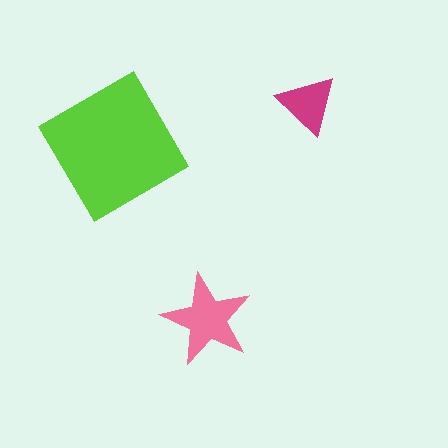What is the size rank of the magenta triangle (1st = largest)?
3rd.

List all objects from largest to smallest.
The lime diamond, the pink star, the magenta triangle.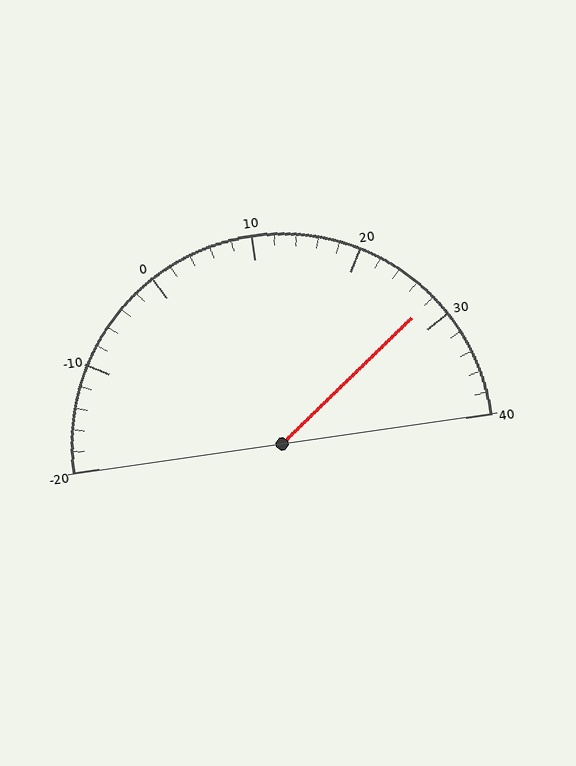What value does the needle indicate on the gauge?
The needle indicates approximately 28.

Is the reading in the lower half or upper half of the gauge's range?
The reading is in the upper half of the range (-20 to 40).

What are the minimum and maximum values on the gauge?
The gauge ranges from -20 to 40.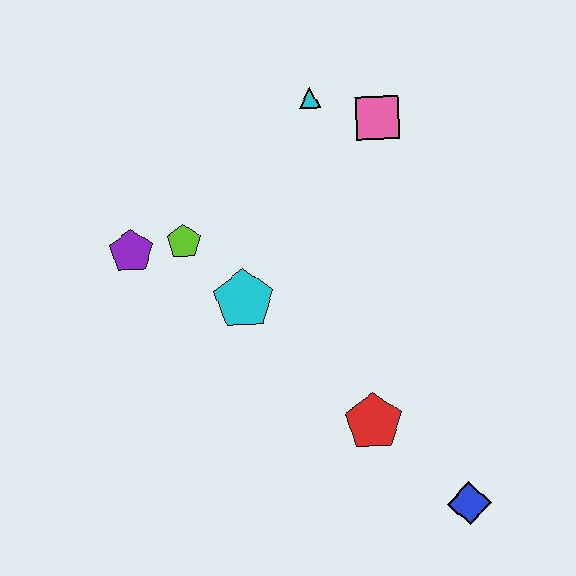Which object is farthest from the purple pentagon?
The blue diamond is farthest from the purple pentagon.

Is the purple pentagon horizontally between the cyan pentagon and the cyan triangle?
No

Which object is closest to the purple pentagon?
The lime pentagon is closest to the purple pentagon.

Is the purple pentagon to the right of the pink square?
No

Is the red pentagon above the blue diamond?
Yes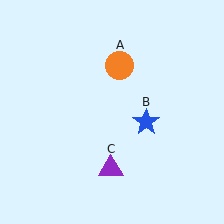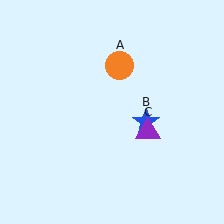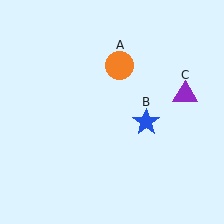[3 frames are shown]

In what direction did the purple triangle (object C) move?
The purple triangle (object C) moved up and to the right.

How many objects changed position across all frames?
1 object changed position: purple triangle (object C).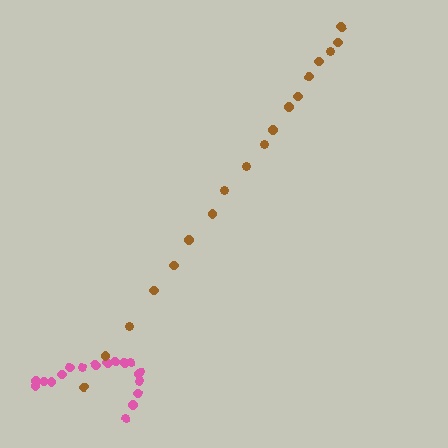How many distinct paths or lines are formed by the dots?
There are 2 distinct paths.